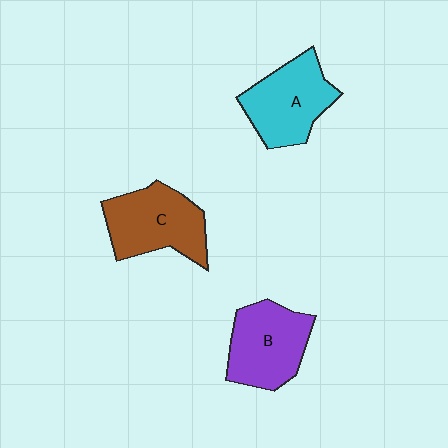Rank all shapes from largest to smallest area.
From largest to smallest: C (brown), A (cyan), B (purple).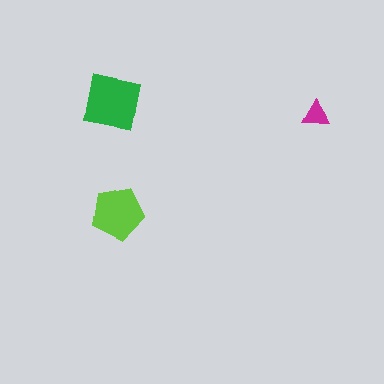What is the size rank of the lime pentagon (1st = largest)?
2nd.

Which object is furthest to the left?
The green square is leftmost.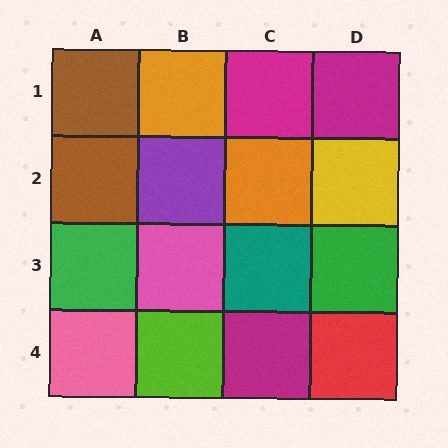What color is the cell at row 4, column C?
Magenta.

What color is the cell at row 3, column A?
Green.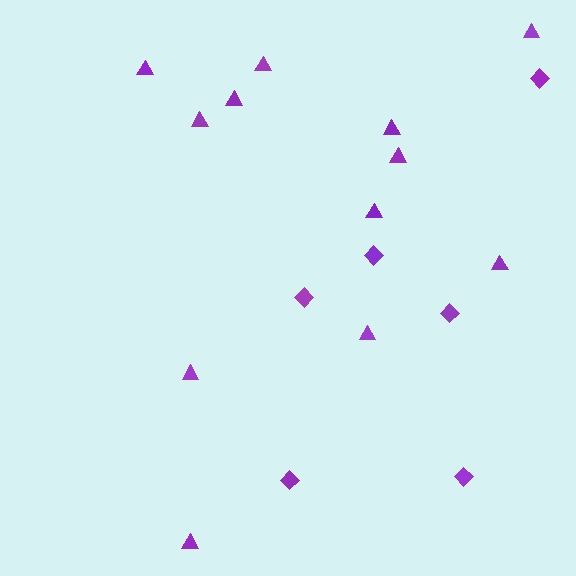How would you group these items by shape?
There are 2 groups: one group of triangles (12) and one group of diamonds (6).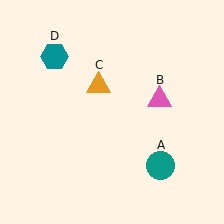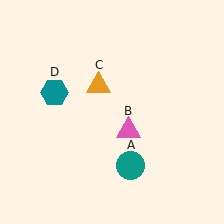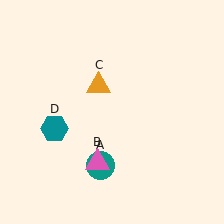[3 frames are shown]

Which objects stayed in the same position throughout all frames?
Orange triangle (object C) remained stationary.